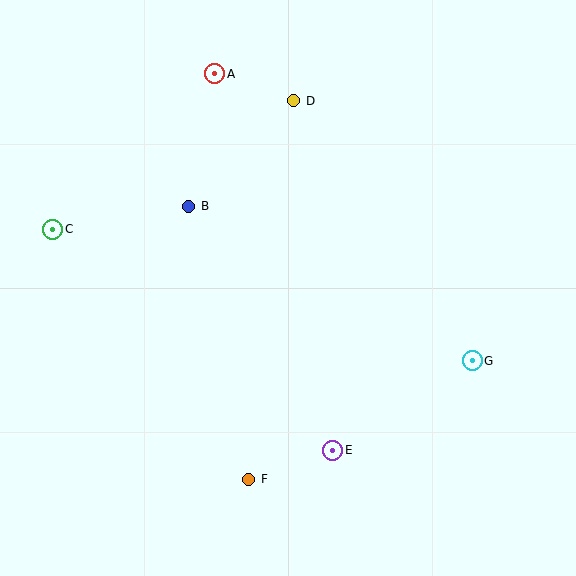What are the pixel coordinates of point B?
Point B is at (189, 206).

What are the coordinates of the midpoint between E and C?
The midpoint between E and C is at (193, 340).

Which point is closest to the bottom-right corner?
Point G is closest to the bottom-right corner.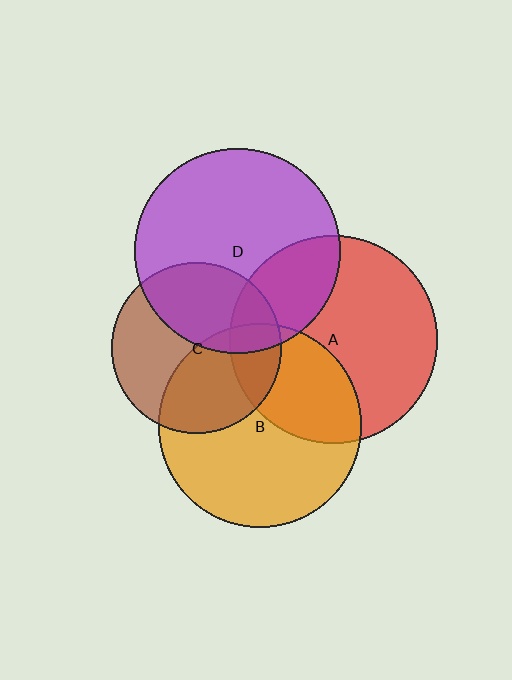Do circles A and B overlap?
Yes.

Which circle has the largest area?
Circle A (red).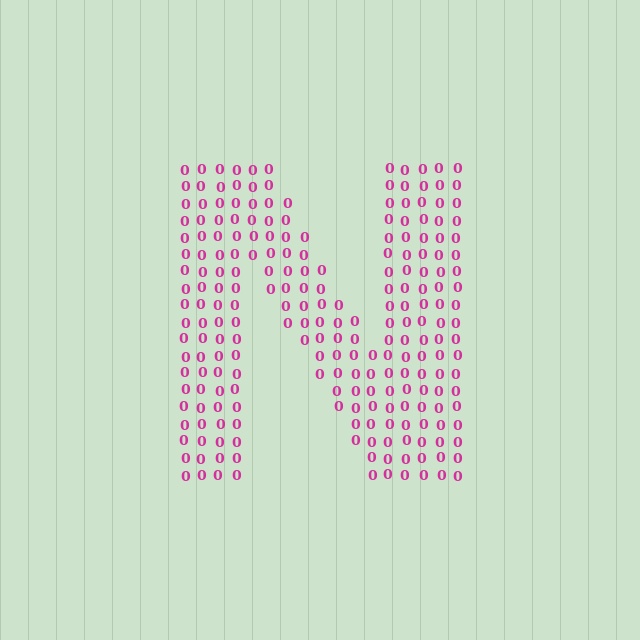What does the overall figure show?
The overall figure shows the letter N.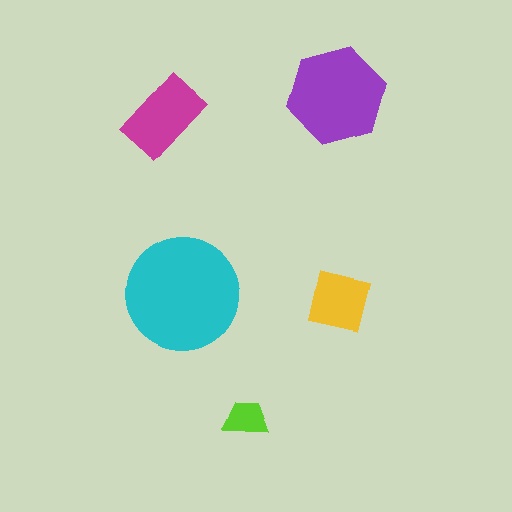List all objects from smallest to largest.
The lime trapezoid, the yellow square, the magenta rectangle, the purple hexagon, the cyan circle.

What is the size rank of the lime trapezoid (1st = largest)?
5th.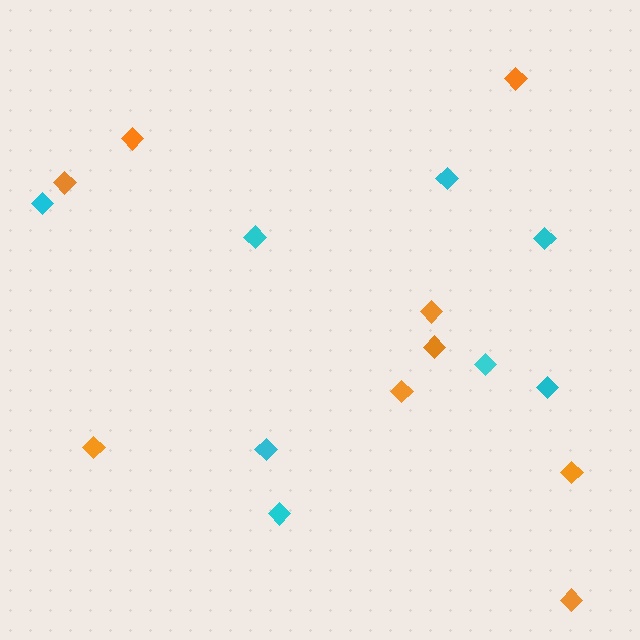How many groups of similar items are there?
There are 2 groups: one group of cyan diamonds (8) and one group of orange diamonds (9).